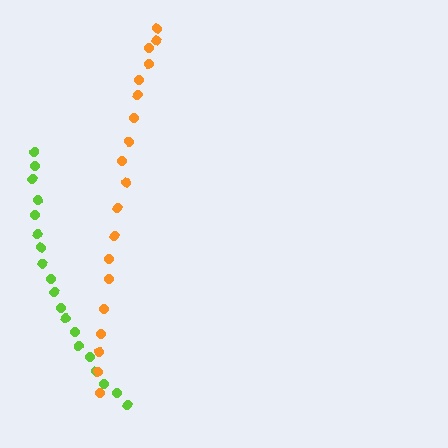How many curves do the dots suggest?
There are 2 distinct paths.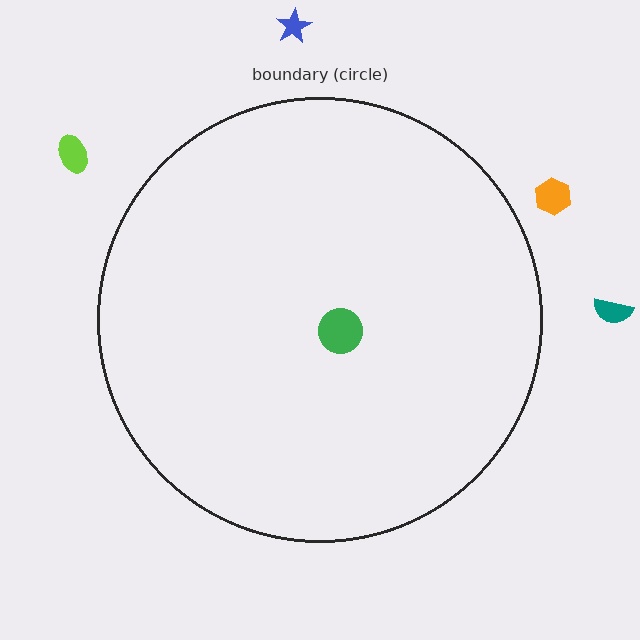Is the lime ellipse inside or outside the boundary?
Outside.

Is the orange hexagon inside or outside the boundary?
Outside.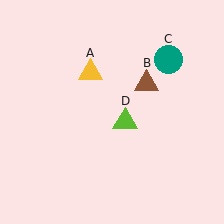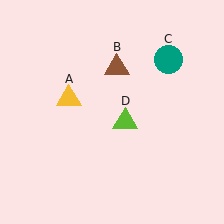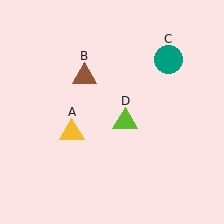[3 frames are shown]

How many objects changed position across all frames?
2 objects changed position: yellow triangle (object A), brown triangle (object B).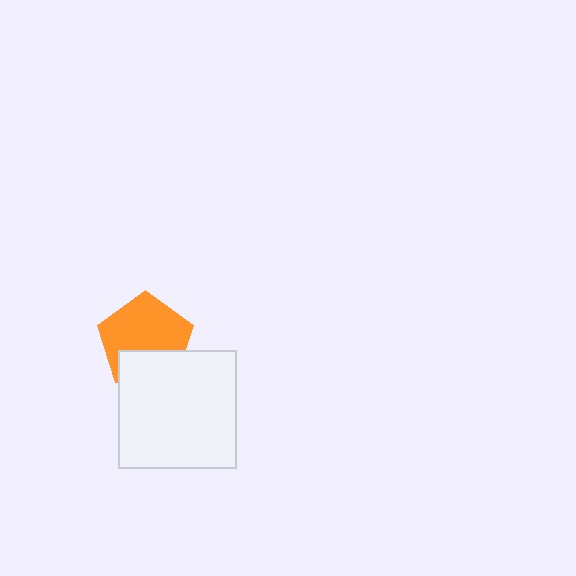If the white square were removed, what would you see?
You would see the complete orange pentagon.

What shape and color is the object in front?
The object in front is a white square.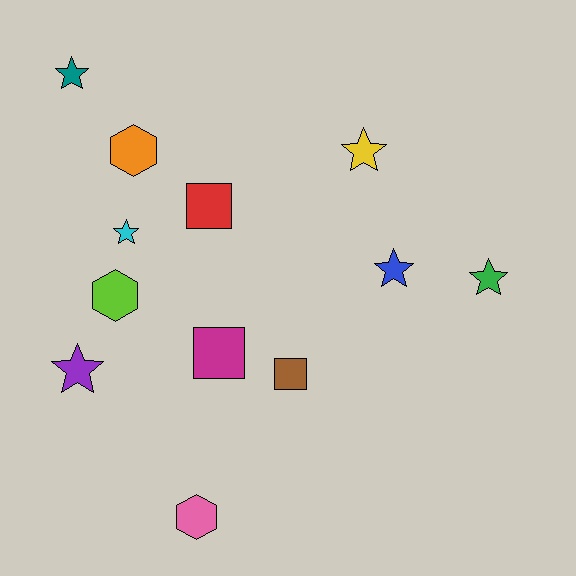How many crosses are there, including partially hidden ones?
There are no crosses.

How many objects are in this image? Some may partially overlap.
There are 12 objects.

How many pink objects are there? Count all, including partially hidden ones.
There is 1 pink object.